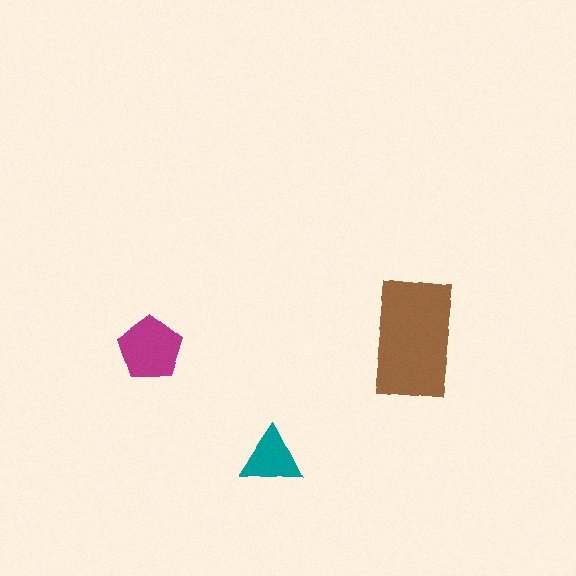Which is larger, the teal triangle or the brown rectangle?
The brown rectangle.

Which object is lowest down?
The teal triangle is bottommost.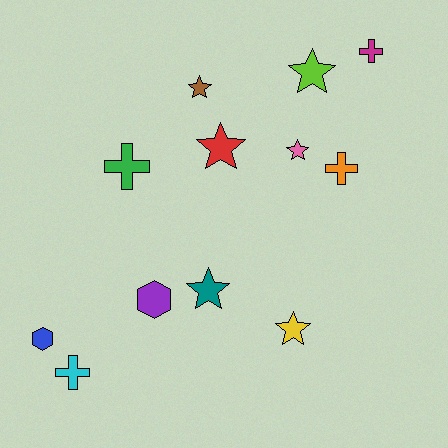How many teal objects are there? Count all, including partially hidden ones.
There is 1 teal object.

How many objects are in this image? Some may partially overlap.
There are 12 objects.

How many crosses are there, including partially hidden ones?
There are 4 crosses.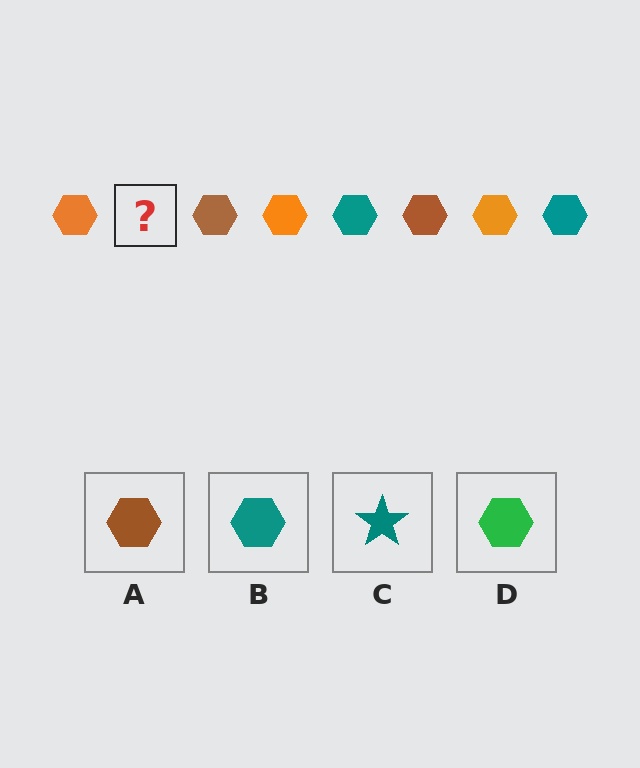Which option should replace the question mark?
Option B.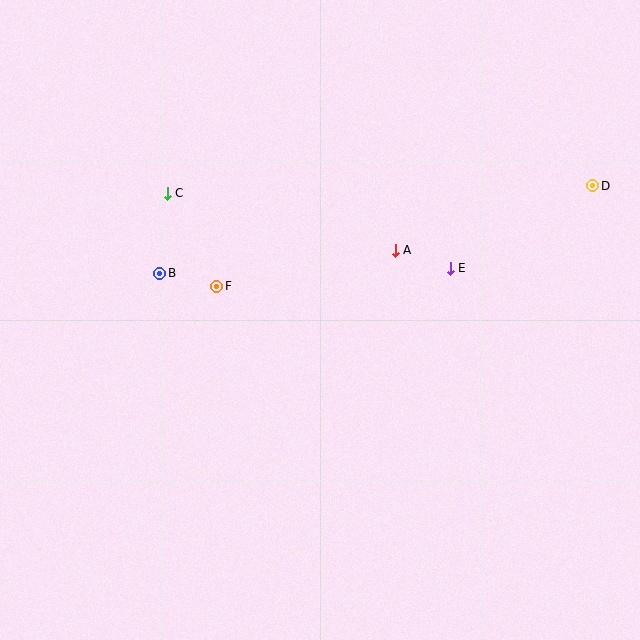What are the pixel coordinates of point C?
Point C is at (167, 193).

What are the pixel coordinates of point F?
Point F is at (217, 286).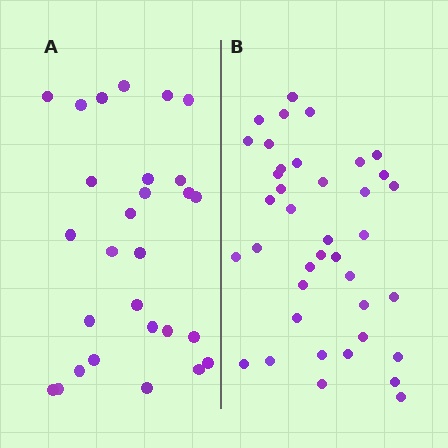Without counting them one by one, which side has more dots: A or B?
Region B (the right region) has more dots.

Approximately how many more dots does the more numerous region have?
Region B has roughly 12 or so more dots than region A.